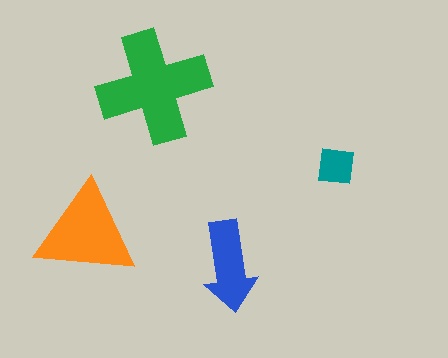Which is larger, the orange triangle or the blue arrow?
The orange triangle.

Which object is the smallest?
The teal square.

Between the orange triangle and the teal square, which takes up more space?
The orange triangle.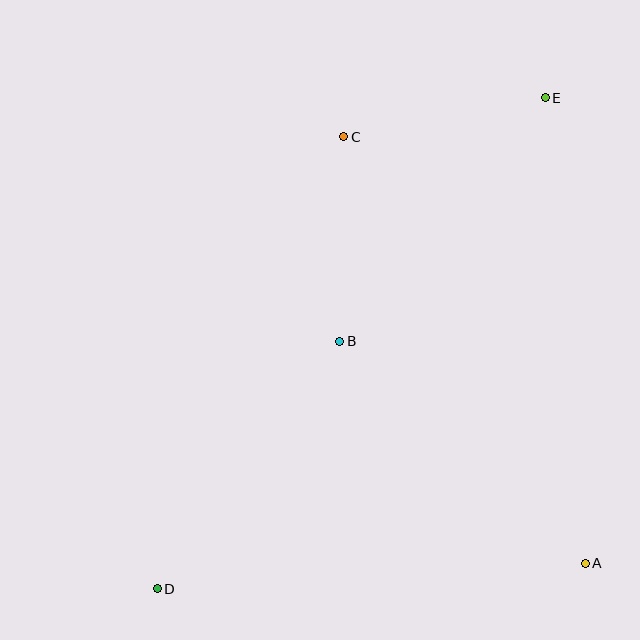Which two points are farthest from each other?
Points D and E are farthest from each other.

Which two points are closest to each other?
Points B and C are closest to each other.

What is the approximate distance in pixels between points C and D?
The distance between C and D is approximately 489 pixels.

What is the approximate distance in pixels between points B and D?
The distance between B and D is approximately 308 pixels.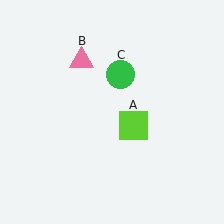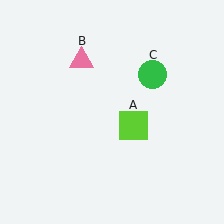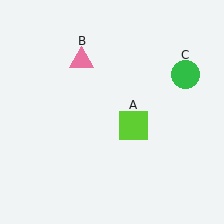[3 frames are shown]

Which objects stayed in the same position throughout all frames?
Lime square (object A) and pink triangle (object B) remained stationary.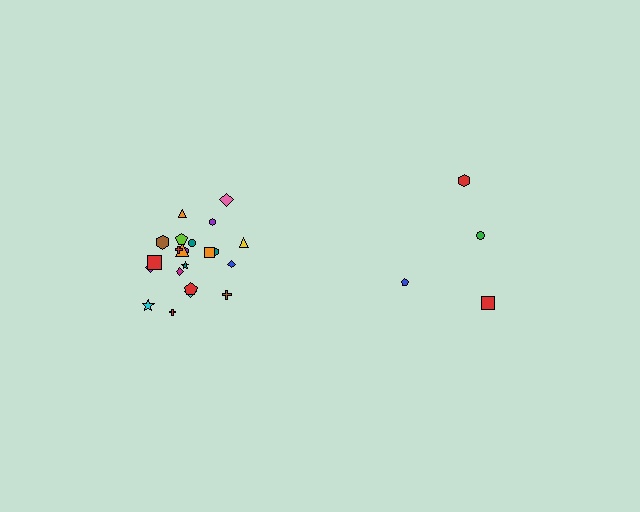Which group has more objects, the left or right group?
The left group.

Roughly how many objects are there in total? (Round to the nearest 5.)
Roughly 25 objects in total.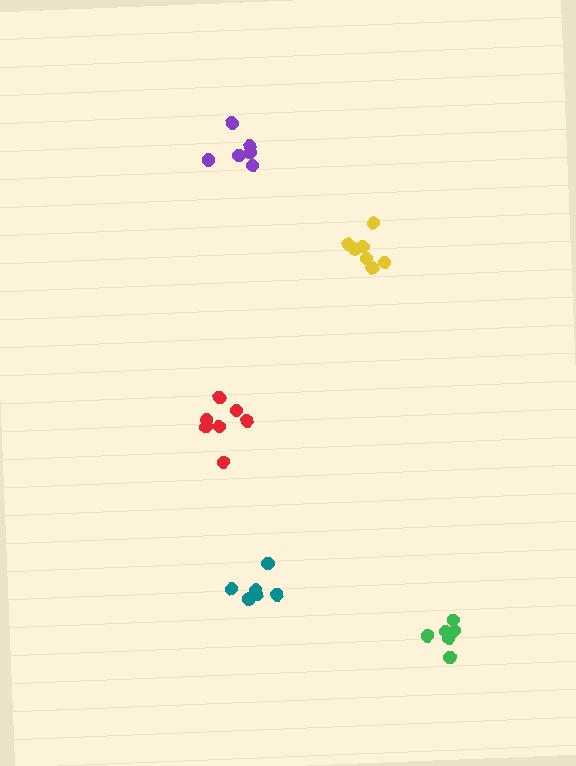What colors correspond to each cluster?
The clusters are colored: purple, teal, yellow, red, green.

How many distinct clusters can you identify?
There are 5 distinct clusters.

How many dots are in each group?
Group 1: 6 dots, Group 2: 7 dots, Group 3: 7 dots, Group 4: 7 dots, Group 5: 6 dots (33 total).